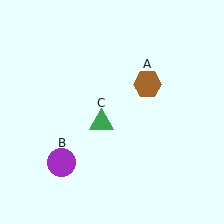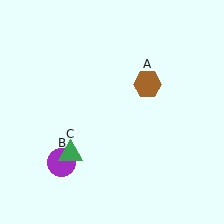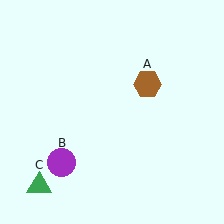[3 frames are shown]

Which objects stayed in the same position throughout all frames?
Brown hexagon (object A) and purple circle (object B) remained stationary.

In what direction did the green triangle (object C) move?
The green triangle (object C) moved down and to the left.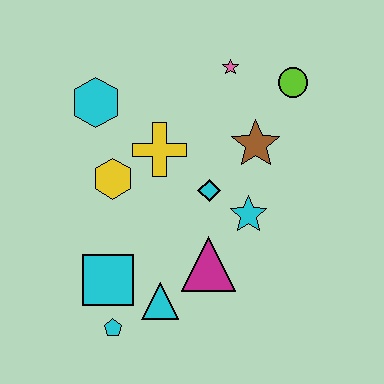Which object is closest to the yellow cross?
The yellow hexagon is closest to the yellow cross.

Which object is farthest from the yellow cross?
The cyan pentagon is farthest from the yellow cross.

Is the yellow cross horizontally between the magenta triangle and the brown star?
No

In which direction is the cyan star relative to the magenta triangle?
The cyan star is above the magenta triangle.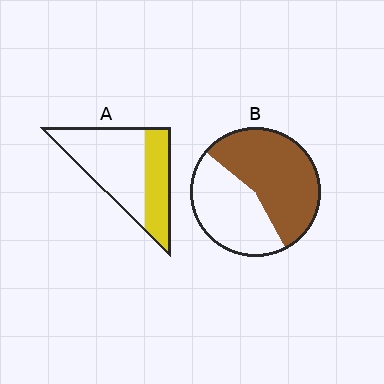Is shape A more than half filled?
No.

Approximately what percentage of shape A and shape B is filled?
A is approximately 35% and B is approximately 55%.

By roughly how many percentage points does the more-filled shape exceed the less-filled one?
By roughly 20 percentage points (B over A).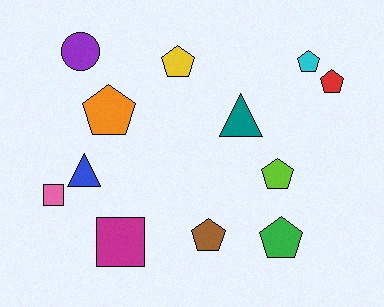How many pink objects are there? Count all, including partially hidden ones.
There is 1 pink object.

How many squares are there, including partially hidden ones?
There are 2 squares.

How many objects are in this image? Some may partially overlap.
There are 12 objects.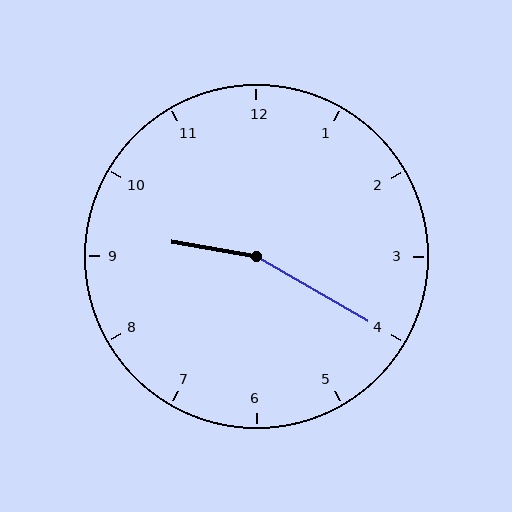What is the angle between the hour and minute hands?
Approximately 160 degrees.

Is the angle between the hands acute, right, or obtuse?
It is obtuse.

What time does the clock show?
9:20.